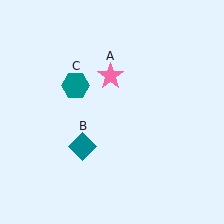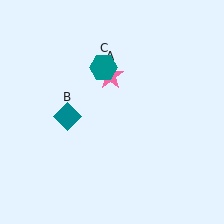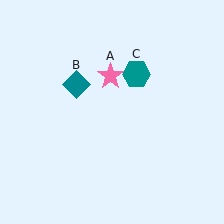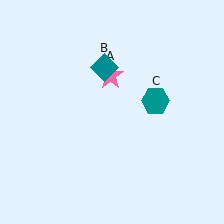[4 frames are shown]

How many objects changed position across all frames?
2 objects changed position: teal diamond (object B), teal hexagon (object C).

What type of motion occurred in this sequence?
The teal diamond (object B), teal hexagon (object C) rotated clockwise around the center of the scene.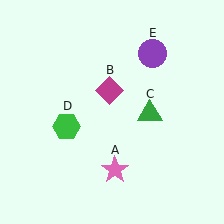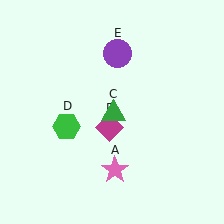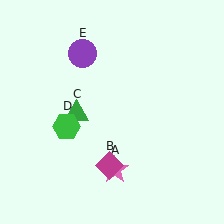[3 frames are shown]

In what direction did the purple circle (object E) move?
The purple circle (object E) moved left.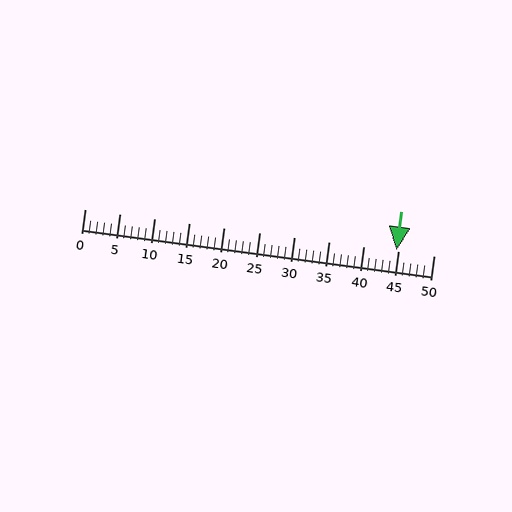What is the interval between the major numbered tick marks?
The major tick marks are spaced 5 units apart.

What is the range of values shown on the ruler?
The ruler shows values from 0 to 50.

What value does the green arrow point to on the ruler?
The green arrow points to approximately 45.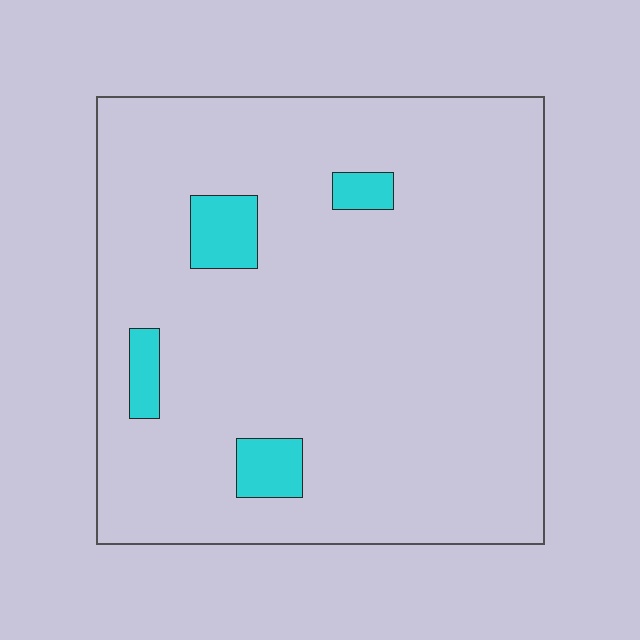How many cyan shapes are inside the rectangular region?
4.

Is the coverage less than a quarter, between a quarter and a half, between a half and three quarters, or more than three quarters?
Less than a quarter.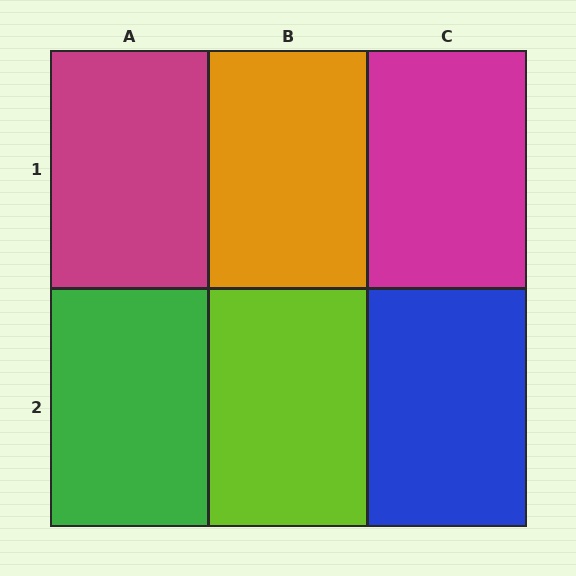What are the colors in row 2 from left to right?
Green, lime, blue.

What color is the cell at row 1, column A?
Magenta.